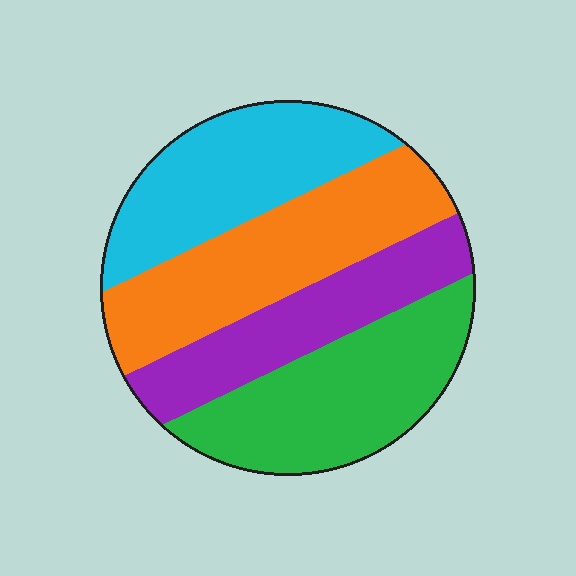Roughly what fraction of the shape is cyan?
Cyan takes up between a sixth and a third of the shape.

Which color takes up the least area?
Purple, at roughly 20%.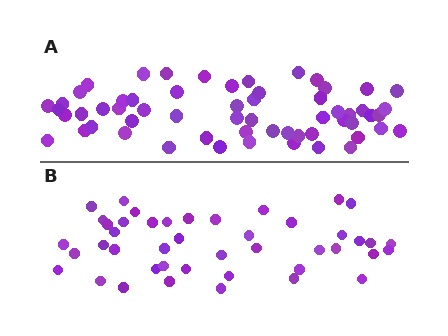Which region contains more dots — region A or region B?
Region A (the top region) has more dots.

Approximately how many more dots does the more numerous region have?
Region A has approximately 15 more dots than region B.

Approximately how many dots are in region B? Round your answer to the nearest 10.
About 40 dots. (The exact count is 44, which rounds to 40.)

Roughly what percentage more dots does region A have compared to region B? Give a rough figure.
About 35% more.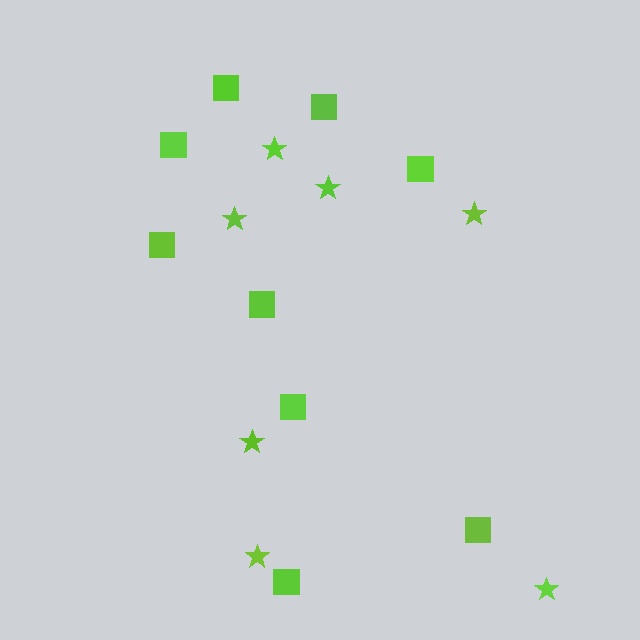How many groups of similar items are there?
There are 2 groups: one group of stars (7) and one group of squares (9).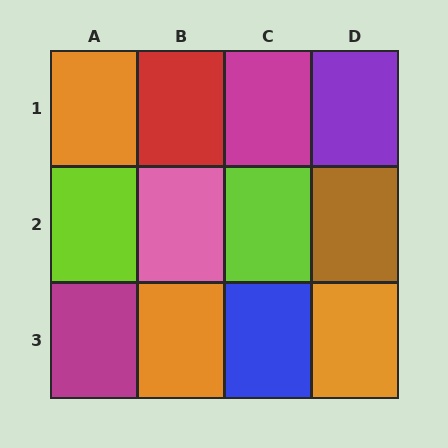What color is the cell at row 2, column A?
Lime.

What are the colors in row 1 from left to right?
Orange, red, magenta, purple.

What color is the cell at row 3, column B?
Orange.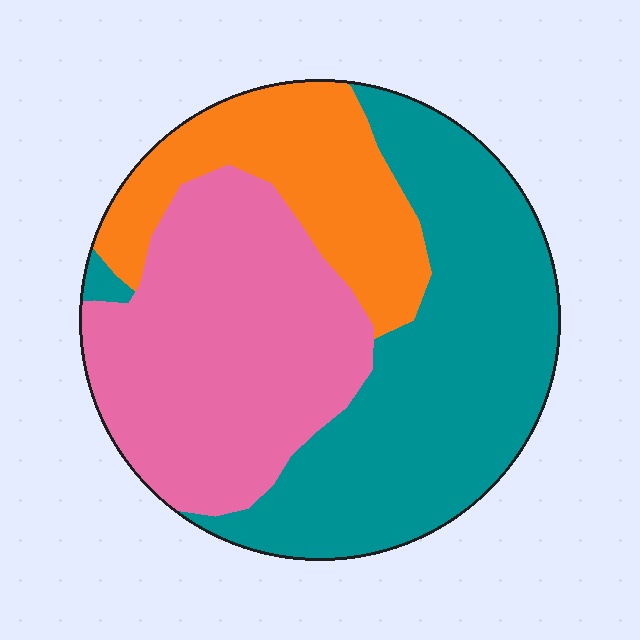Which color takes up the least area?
Orange, at roughly 20%.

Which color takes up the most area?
Teal, at roughly 40%.